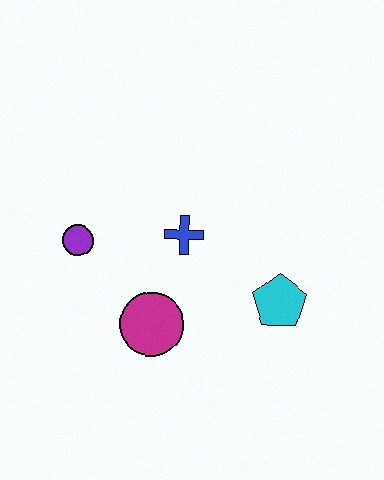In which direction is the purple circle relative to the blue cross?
The purple circle is to the left of the blue cross.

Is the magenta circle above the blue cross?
No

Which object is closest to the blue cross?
The magenta circle is closest to the blue cross.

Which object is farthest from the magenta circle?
The cyan pentagon is farthest from the magenta circle.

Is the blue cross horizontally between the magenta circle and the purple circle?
No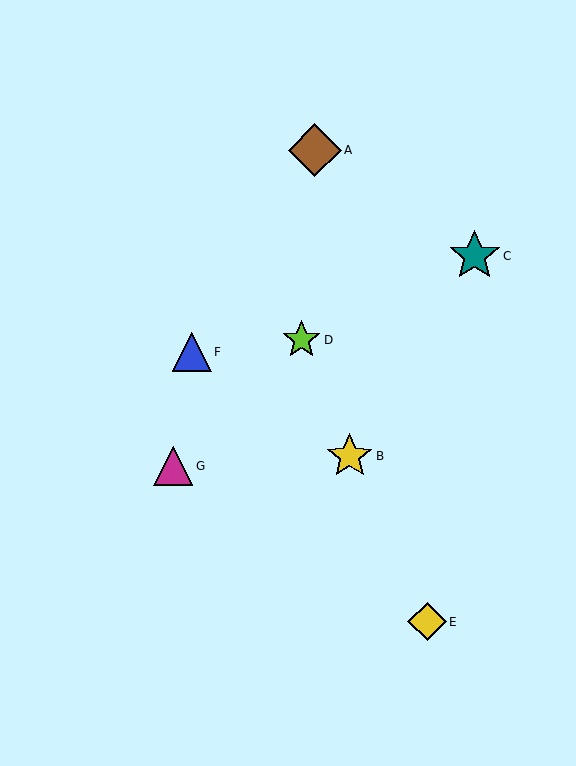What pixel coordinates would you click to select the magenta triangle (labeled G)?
Click at (173, 466) to select the magenta triangle G.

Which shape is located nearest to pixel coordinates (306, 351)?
The lime star (labeled D) at (302, 340) is nearest to that location.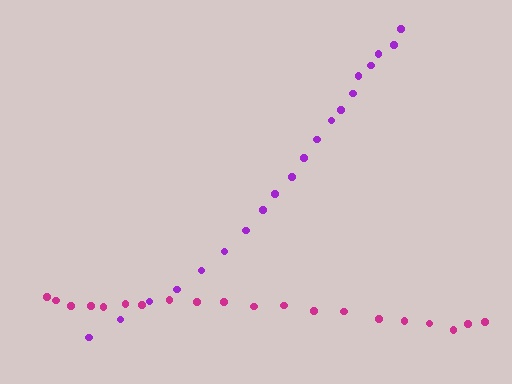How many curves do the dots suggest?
There are 2 distinct paths.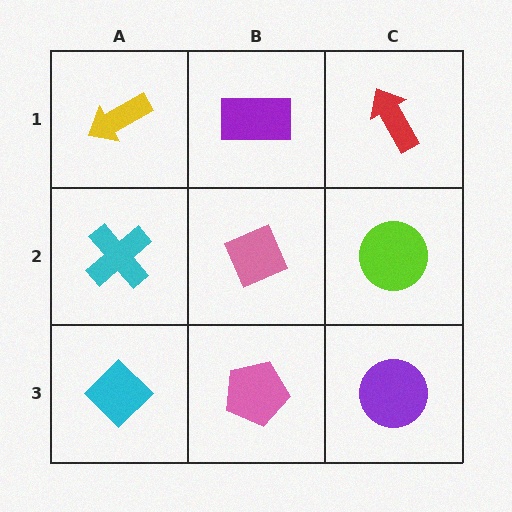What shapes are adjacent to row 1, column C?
A lime circle (row 2, column C), a purple rectangle (row 1, column B).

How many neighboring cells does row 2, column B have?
4.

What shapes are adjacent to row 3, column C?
A lime circle (row 2, column C), a pink pentagon (row 3, column B).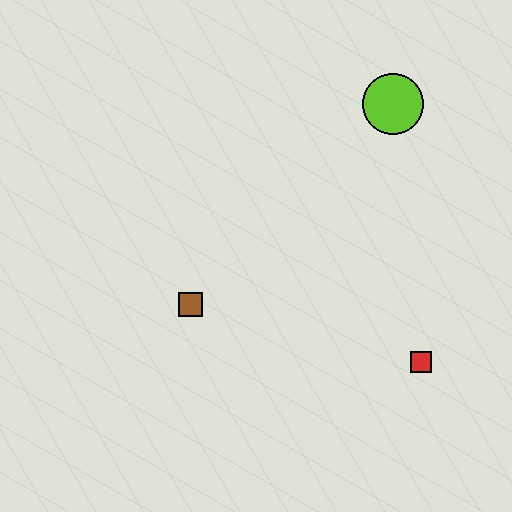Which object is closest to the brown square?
The red square is closest to the brown square.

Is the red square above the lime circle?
No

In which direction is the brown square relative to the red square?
The brown square is to the left of the red square.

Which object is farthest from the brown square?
The lime circle is farthest from the brown square.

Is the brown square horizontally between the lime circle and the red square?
No